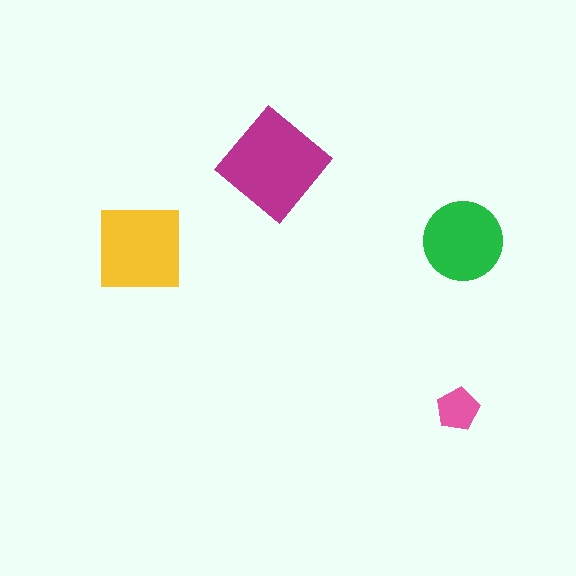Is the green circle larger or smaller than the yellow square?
Smaller.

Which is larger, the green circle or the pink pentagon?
The green circle.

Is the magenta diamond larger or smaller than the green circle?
Larger.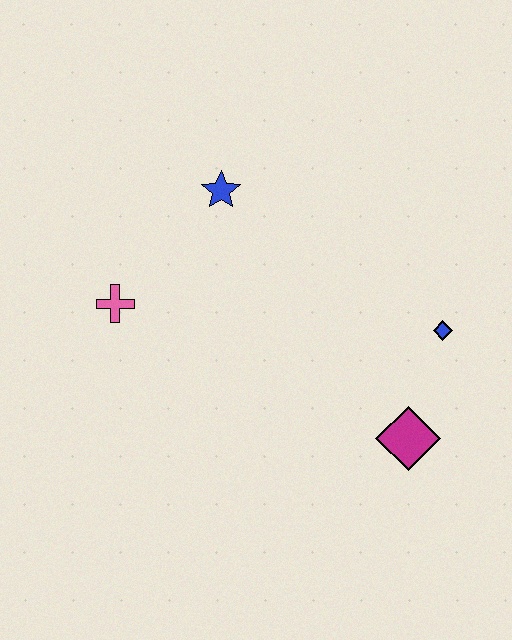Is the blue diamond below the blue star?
Yes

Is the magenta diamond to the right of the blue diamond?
No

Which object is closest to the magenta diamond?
The blue diamond is closest to the magenta diamond.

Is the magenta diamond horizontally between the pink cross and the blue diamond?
Yes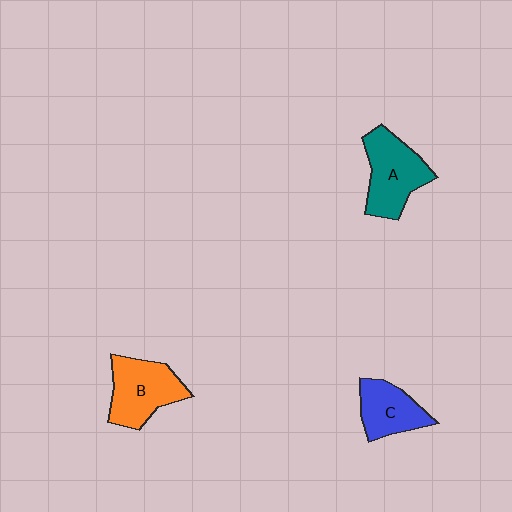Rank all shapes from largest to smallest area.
From largest to smallest: A (teal), B (orange), C (blue).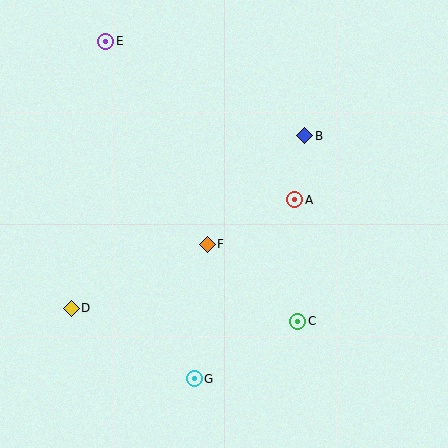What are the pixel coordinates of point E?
Point E is at (106, 41).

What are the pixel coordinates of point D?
Point D is at (71, 308).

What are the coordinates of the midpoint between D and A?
The midpoint between D and A is at (183, 254).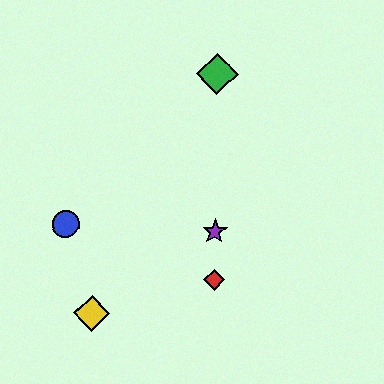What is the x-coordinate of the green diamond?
The green diamond is at x≈217.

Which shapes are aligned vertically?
The red diamond, the green diamond, the purple star are aligned vertically.